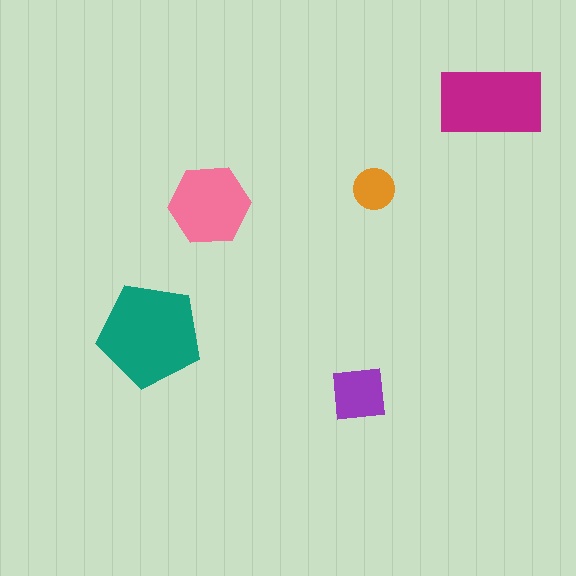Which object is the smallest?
The orange circle.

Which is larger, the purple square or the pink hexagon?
The pink hexagon.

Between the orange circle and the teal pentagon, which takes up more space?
The teal pentagon.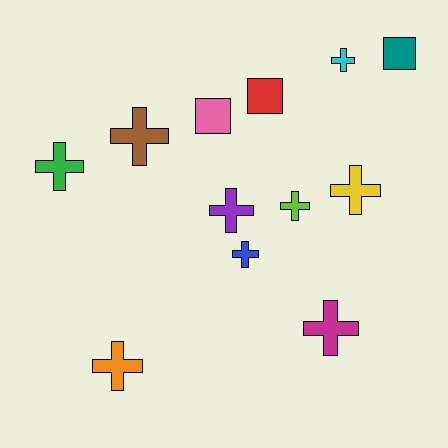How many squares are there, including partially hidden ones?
There are 3 squares.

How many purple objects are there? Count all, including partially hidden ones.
There is 1 purple object.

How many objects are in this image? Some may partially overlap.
There are 12 objects.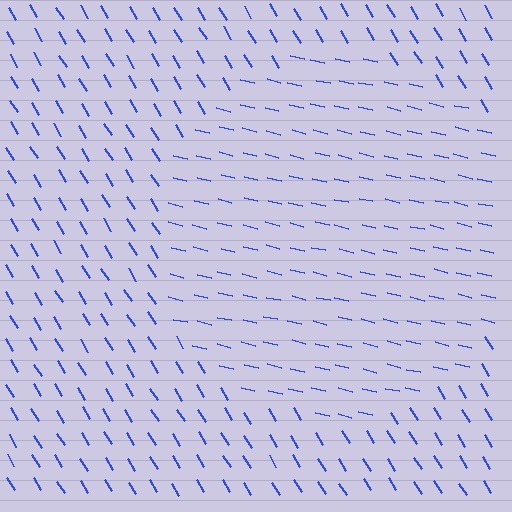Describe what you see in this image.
The image is filled with small blue line segments. A circle region in the image has lines oriented differently from the surrounding lines, creating a visible texture boundary.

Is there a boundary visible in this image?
Yes, there is a texture boundary formed by a change in line orientation.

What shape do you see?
I see a circle.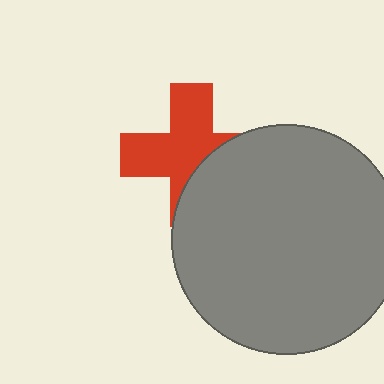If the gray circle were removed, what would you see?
You would see the complete red cross.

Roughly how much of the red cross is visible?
About half of it is visible (roughly 62%).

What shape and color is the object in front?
The object in front is a gray circle.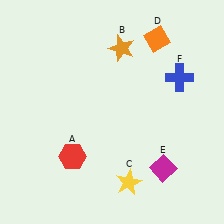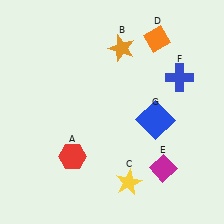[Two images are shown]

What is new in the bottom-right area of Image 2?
A blue square (G) was added in the bottom-right area of Image 2.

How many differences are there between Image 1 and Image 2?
There is 1 difference between the two images.